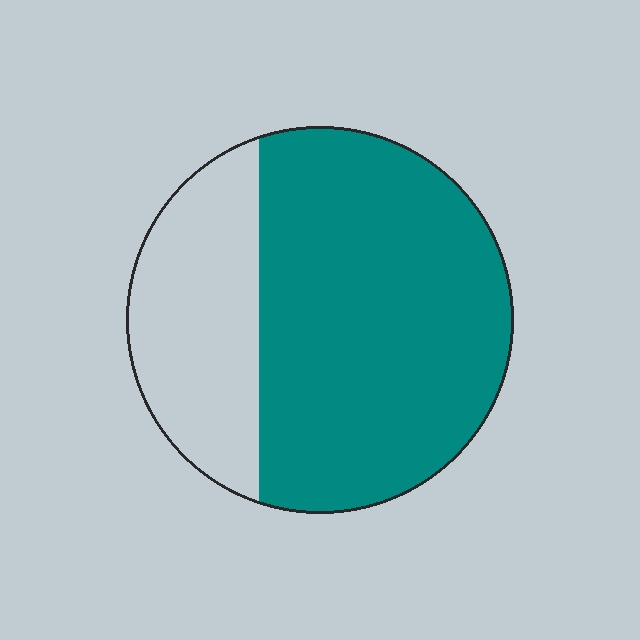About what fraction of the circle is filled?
About two thirds (2/3).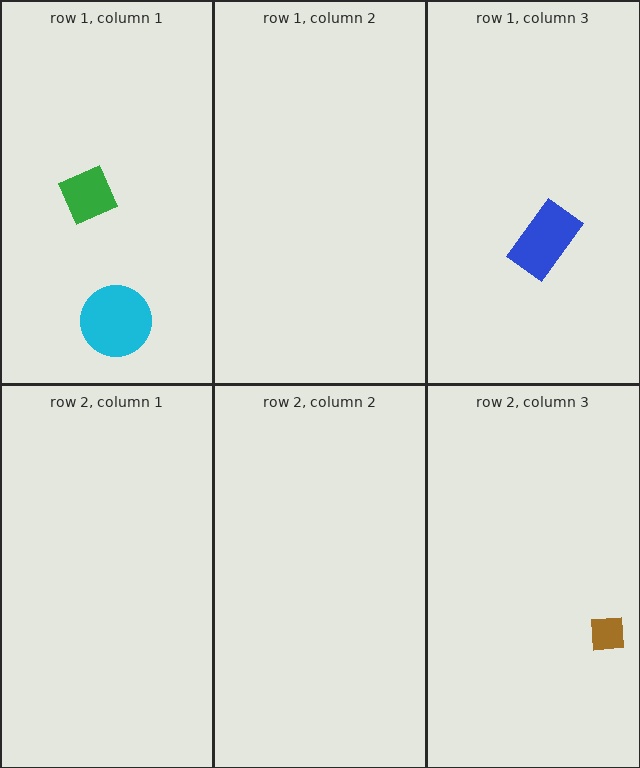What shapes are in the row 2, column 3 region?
The brown square.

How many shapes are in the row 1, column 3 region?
1.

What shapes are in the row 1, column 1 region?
The cyan circle, the green square.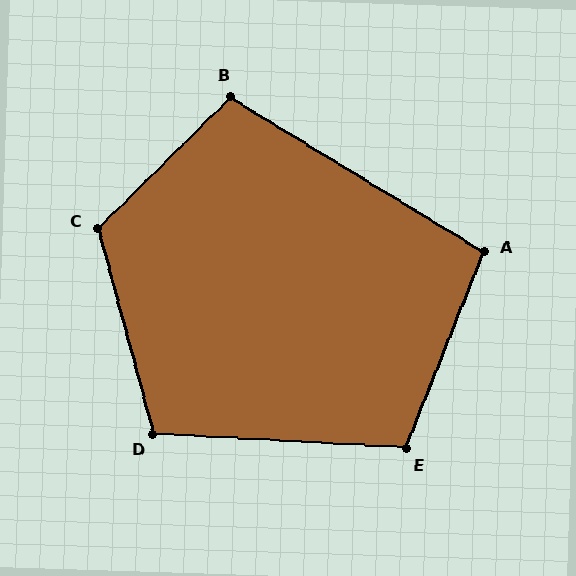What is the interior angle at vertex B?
Approximately 104 degrees (obtuse).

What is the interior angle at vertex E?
Approximately 108 degrees (obtuse).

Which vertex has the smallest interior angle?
A, at approximately 100 degrees.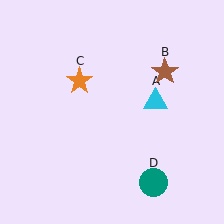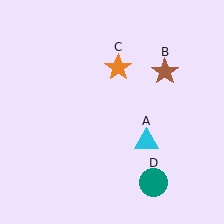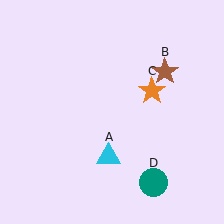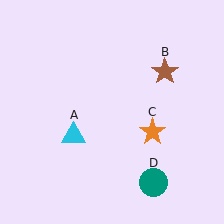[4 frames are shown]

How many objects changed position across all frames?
2 objects changed position: cyan triangle (object A), orange star (object C).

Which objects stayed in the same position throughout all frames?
Brown star (object B) and teal circle (object D) remained stationary.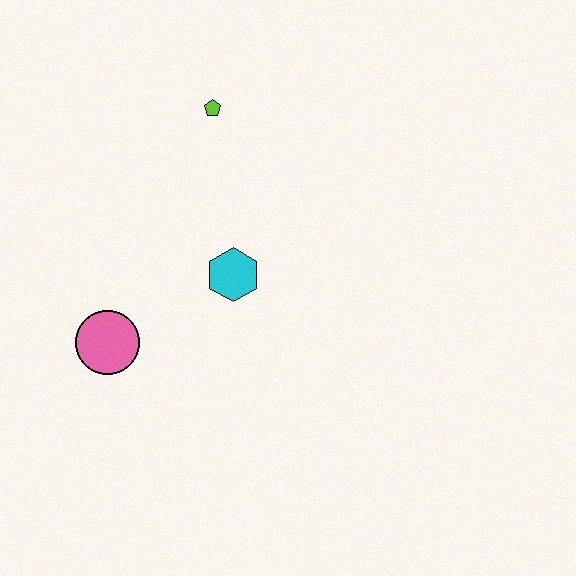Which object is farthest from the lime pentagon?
The pink circle is farthest from the lime pentagon.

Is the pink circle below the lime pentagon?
Yes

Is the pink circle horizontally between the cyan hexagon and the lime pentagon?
No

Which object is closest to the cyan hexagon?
The pink circle is closest to the cyan hexagon.